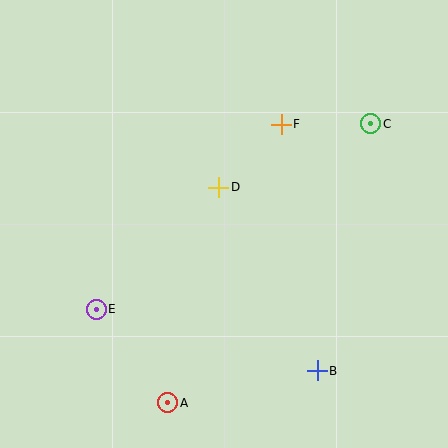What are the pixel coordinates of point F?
Point F is at (281, 124).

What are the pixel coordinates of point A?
Point A is at (168, 403).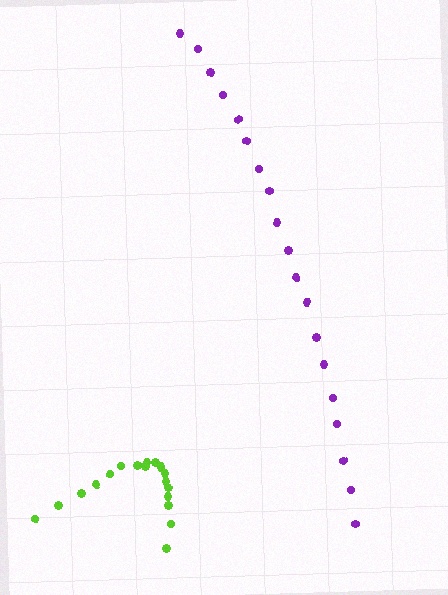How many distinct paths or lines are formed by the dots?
There are 2 distinct paths.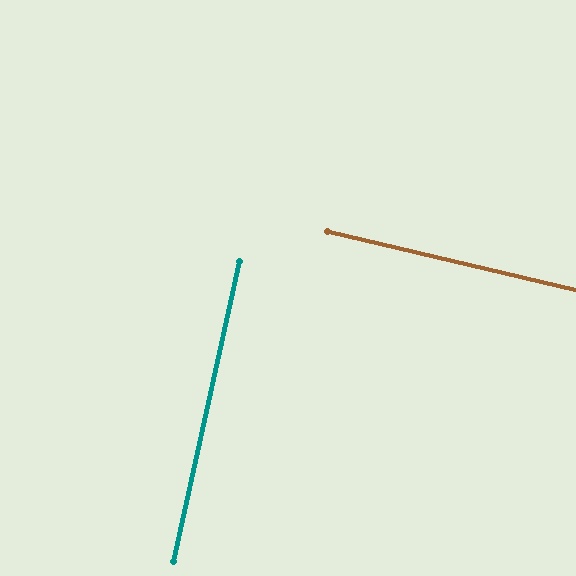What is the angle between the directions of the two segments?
Approximately 89 degrees.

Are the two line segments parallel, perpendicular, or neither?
Perpendicular — they meet at approximately 89°.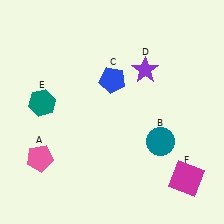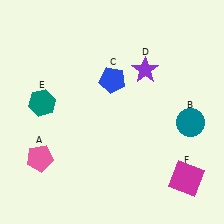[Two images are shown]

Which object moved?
The teal circle (B) moved right.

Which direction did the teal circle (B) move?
The teal circle (B) moved right.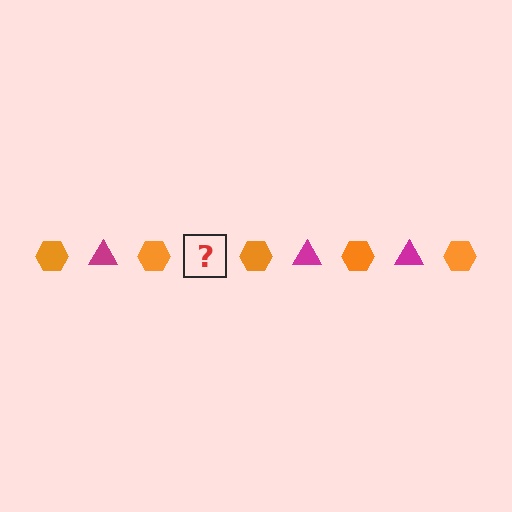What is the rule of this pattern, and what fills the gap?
The rule is that the pattern alternates between orange hexagon and magenta triangle. The gap should be filled with a magenta triangle.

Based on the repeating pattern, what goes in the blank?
The blank should be a magenta triangle.